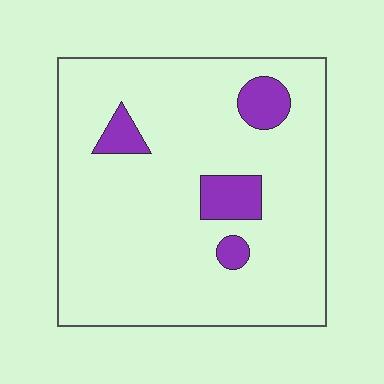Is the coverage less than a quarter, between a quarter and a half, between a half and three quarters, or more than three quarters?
Less than a quarter.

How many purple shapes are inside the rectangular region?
4.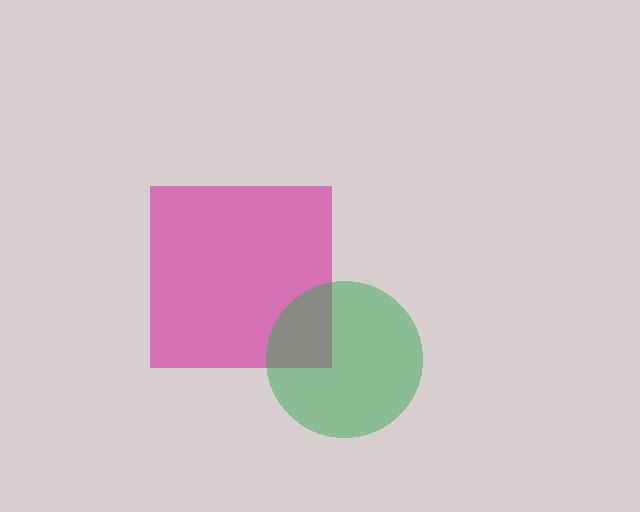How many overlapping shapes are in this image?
There are 2 overlapping shapes in the image.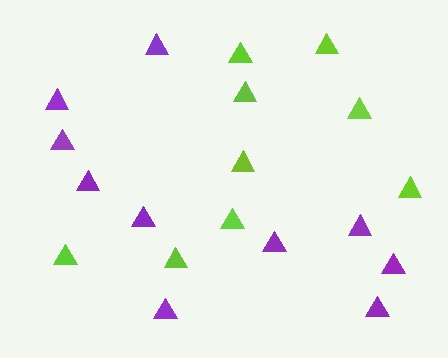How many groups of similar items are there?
There are 2 groups: one group of lime triangles (9) and one group of purple triangles (10).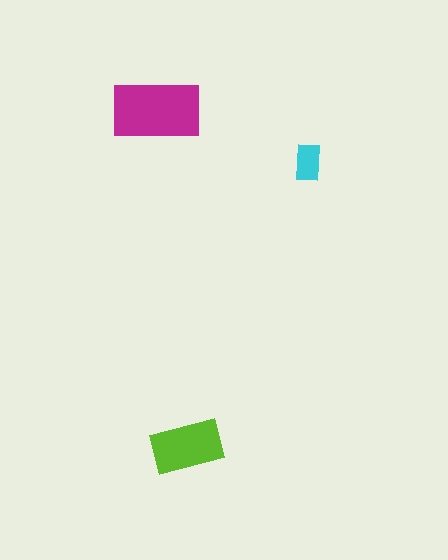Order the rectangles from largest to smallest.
the magenta one, the lime one, the cyan one.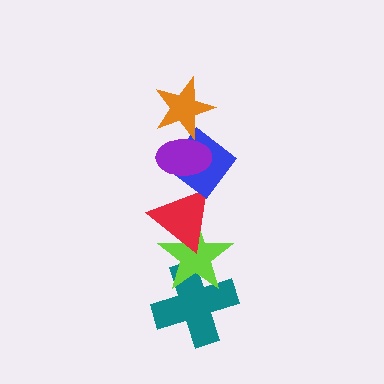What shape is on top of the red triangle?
The blue diamond is on top of the red triangle.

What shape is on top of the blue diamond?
The purple ellipse is on top of the blue diamond.